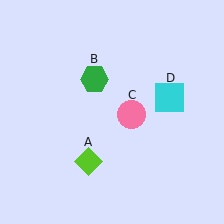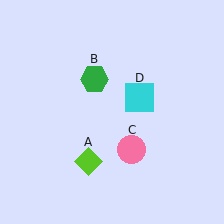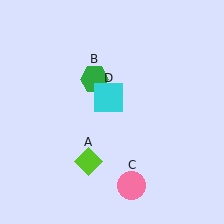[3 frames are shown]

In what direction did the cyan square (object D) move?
The cyan square (object D) moved left.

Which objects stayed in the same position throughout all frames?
Lime diamond (object A) and green hexagon (object B) remained stationary.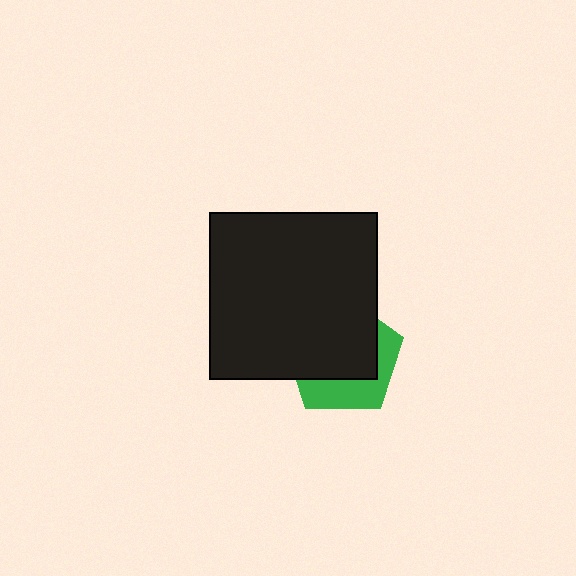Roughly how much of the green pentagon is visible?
A small part of it is visible (roughly 37%).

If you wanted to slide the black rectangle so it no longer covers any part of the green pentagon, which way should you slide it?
Slide it toward the upper-left — that is the most direct way to separate the two shapes.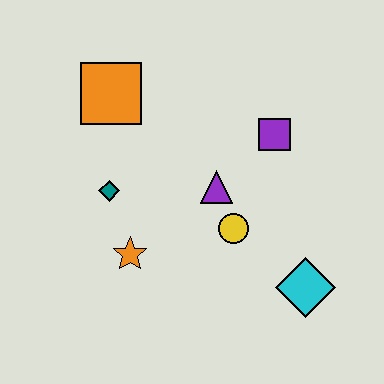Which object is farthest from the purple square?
The orange star is farthest from the purple square.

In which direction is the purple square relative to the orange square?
The purple square is to the right of the orange square.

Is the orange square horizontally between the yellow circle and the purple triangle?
No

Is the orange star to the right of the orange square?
Yes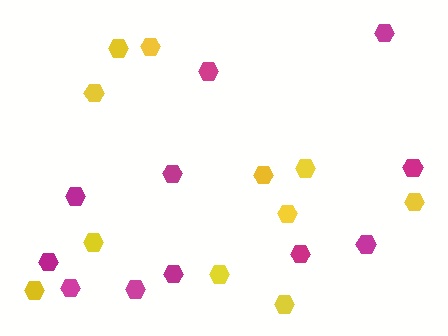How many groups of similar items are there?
There are 2 groups: one group of magenta hexagons (11) and one group of yellow hexagons (11).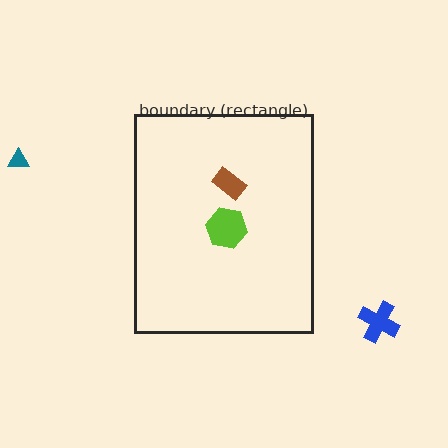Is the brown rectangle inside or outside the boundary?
Inside.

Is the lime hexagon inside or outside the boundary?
Inside.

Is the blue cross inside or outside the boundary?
Outside.